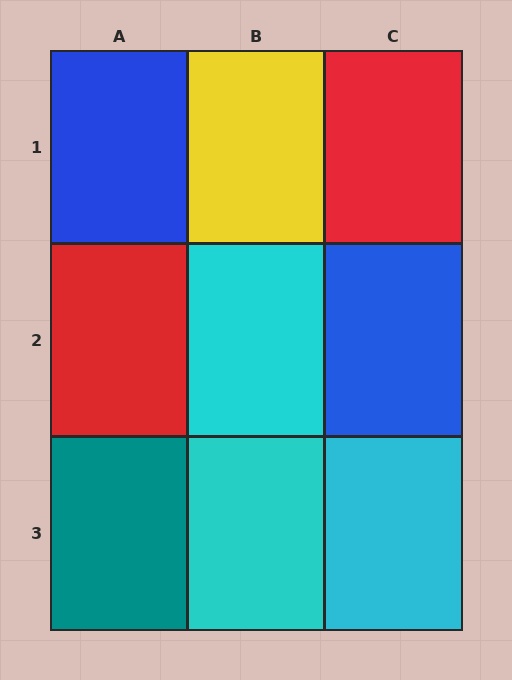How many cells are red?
2 cells are red.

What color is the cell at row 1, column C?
Red.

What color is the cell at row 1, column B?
Yellow.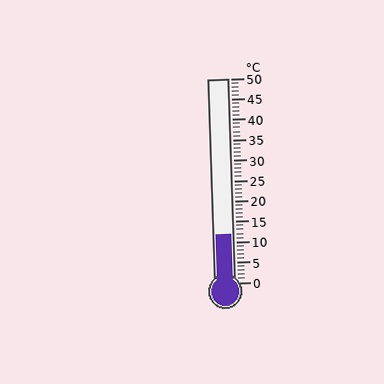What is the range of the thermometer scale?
The thermometer scale ranges from 0°C to 50°C.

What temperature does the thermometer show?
The thermometer shows approximately 12°C.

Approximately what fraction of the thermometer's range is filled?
The thermometer is filled to approximately 25% of its range.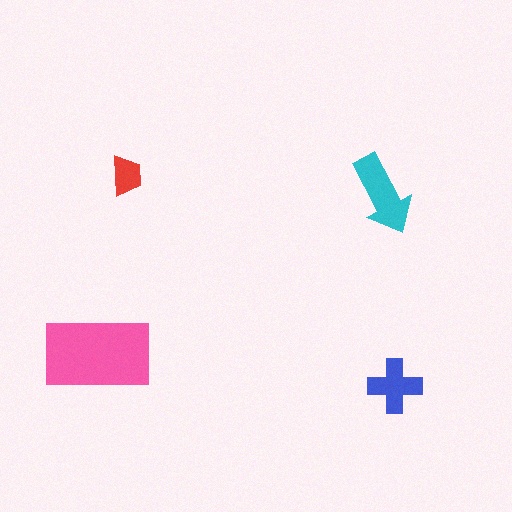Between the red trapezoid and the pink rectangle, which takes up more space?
The pink rectangle.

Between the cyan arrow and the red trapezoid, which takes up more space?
The cyan arrow.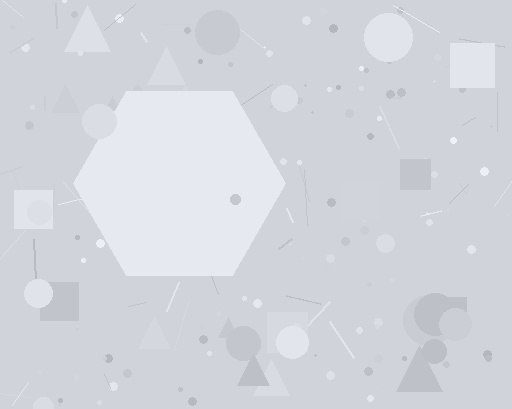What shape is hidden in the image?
A hexagon is hidden in the image.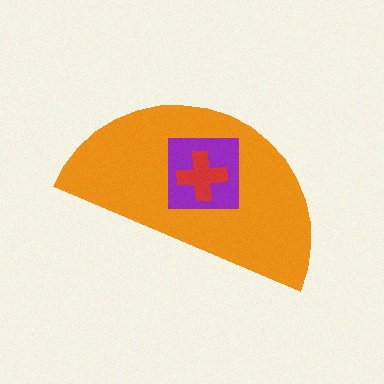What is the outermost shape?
The orange semicircle.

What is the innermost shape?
The red cross.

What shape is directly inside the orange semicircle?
The purple square.